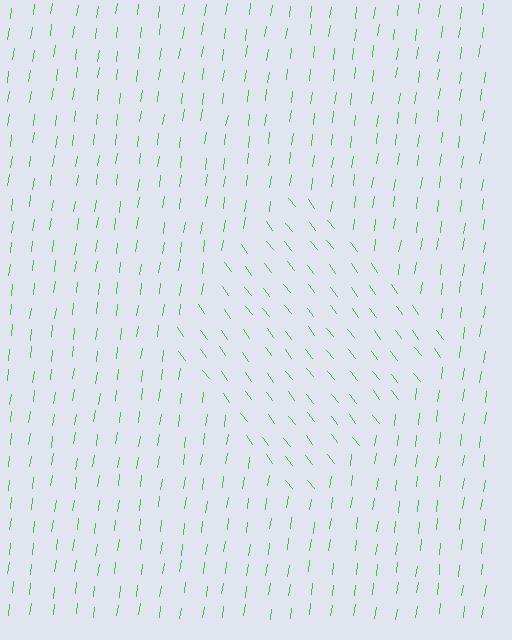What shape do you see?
I see a diamond.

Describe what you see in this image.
The image is filled with small green line segments. A diamond region in the image has lines oriented differently from the surrounding lines, creating a visible texture boundary.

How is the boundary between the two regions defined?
The boundary is defined purely by a change in line orientation (approximately 45 degrees difference). All lines are the same color and thickness.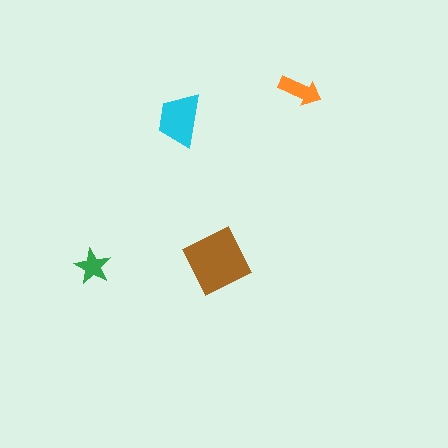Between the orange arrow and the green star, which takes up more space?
The orange arrow.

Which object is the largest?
The brown square.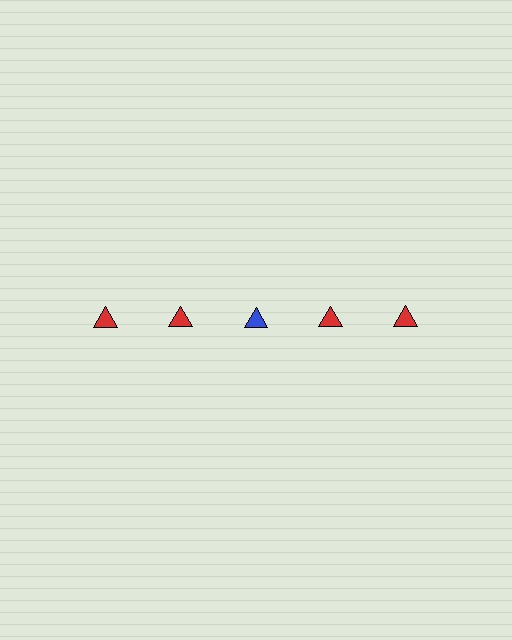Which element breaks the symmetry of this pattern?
The blue triangle in the top row, center column breaks the symmetry. All other shapes are red triangles.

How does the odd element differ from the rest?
It has a different color: blue instead of red.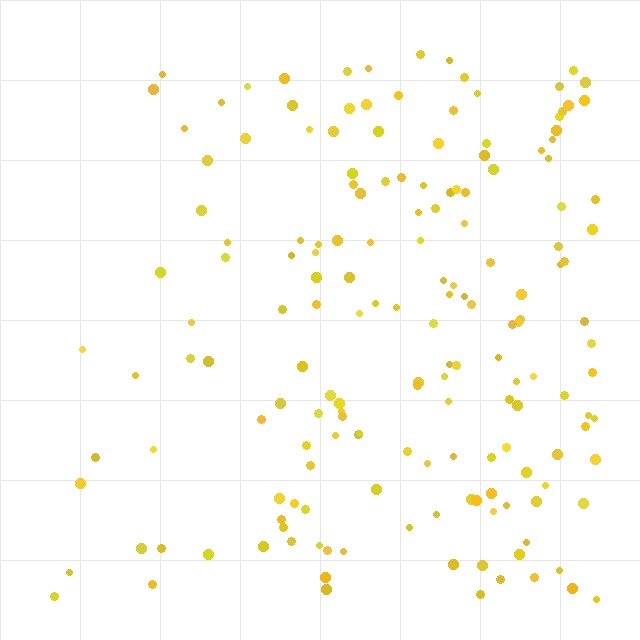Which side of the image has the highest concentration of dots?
The right.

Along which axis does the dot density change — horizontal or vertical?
Horizontal.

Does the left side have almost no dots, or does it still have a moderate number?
Still a moderate number, just noticeably fewer than the right.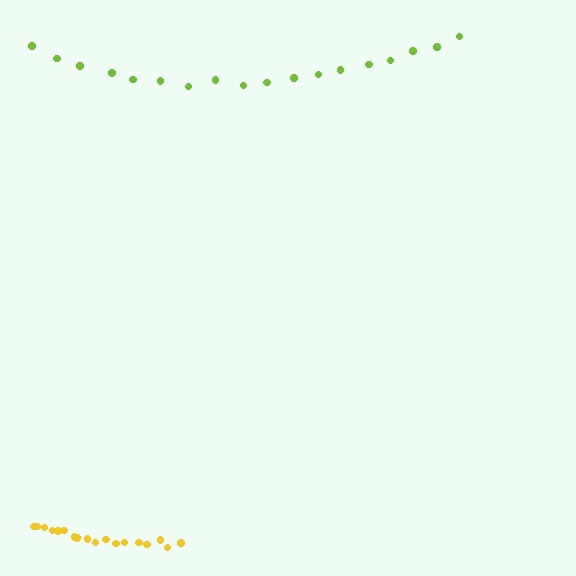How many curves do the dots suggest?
There are 2 distinct paths.